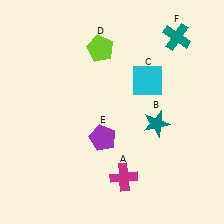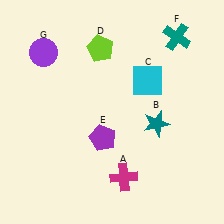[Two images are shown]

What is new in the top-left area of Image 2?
A purple circle (G) was added in the top-left area of Image 2.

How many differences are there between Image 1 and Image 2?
There is 1 difference between the two images.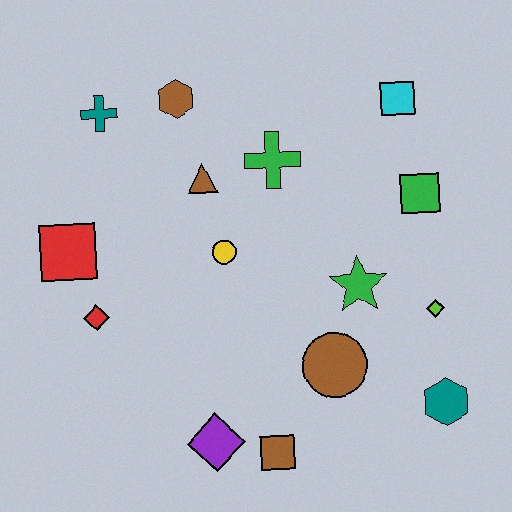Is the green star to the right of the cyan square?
No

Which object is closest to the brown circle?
The green star is closest to the brown circle.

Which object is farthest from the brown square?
The teal cross is farthest from the brown square.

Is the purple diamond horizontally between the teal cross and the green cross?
Yes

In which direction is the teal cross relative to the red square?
The teal cross is above the red square.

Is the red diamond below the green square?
Yes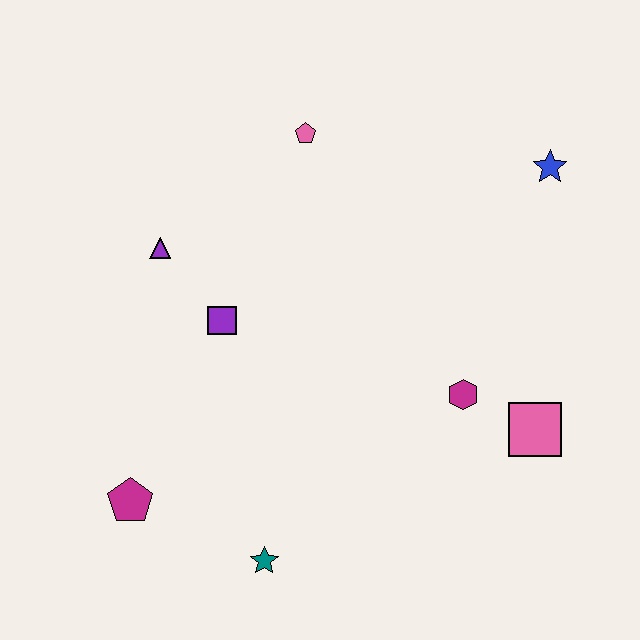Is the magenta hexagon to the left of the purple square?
No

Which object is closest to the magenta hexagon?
The pink square is closest to the magenta hexagon.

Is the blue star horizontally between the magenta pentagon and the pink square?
No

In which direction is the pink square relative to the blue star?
The pink square is below the blue star.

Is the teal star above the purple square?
No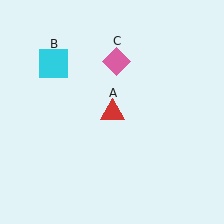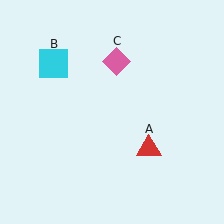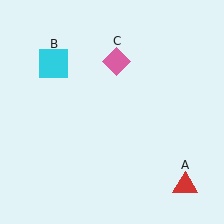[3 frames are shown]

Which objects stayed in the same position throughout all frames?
Cyan square (object B) and pink diamond (object C) remained stationary.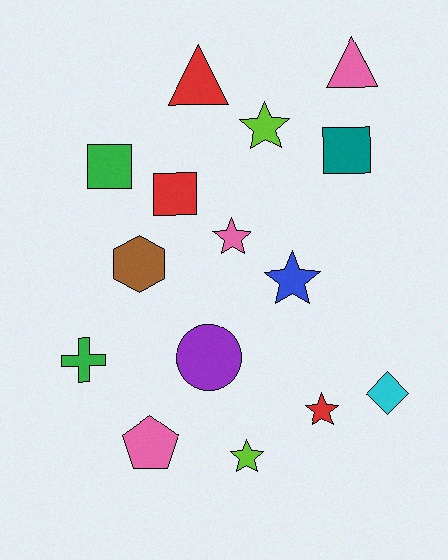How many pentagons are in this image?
There is 1 pentagon.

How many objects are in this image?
There are 15 objects.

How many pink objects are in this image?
There are 3 pink objects.